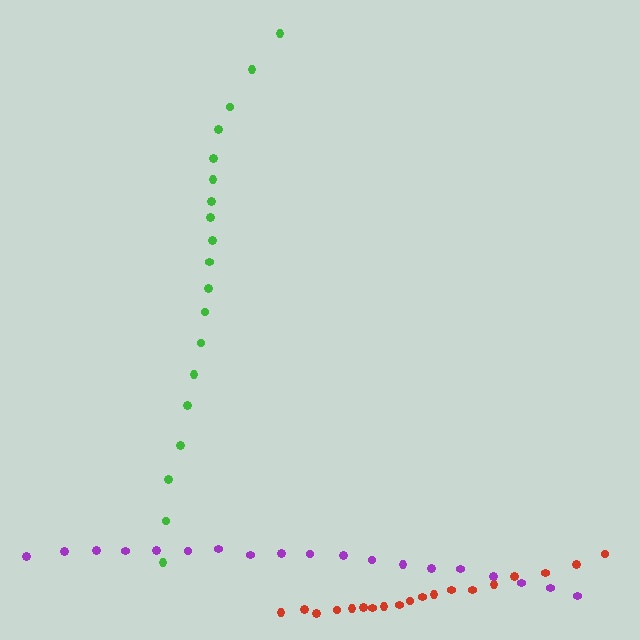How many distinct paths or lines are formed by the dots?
There are 3 distinct paths.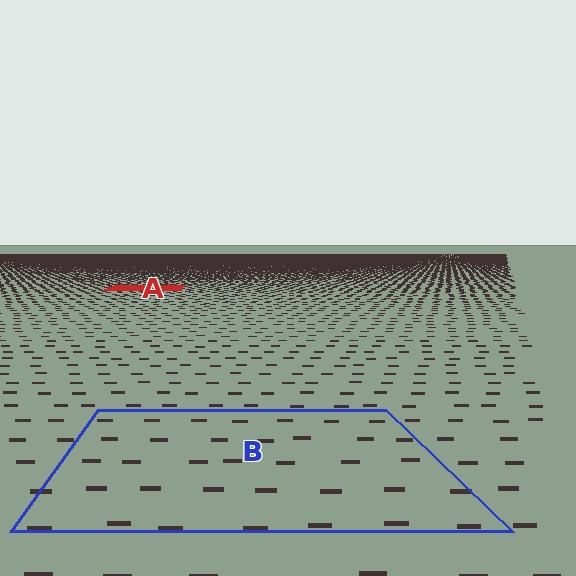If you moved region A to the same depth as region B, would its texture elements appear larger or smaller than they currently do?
They would appear larger. At a closer depth, the same texture elements are projected at a bigger on-screen size.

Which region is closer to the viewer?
Region B is closer. The texture elements there are larger and more spread out.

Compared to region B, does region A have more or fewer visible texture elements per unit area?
Region A has more texture elements per unit area — they are packed more densely because it is farther away.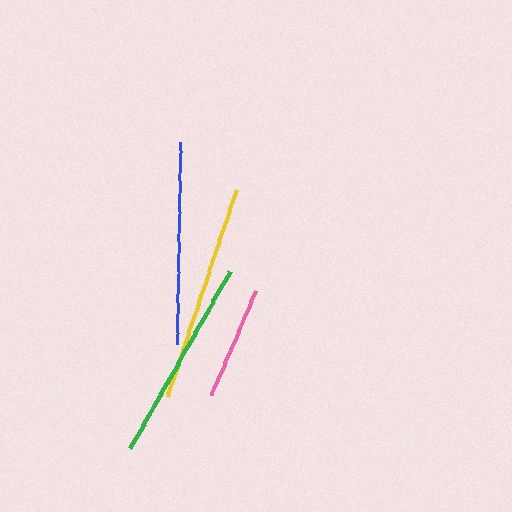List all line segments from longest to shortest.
From longest to shortest: yellow, green, blue, pink.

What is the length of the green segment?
The green segment is approximately 203 pixels long.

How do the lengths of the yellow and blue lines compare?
The yellow and blue lines are approximately the same length.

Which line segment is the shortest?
The pink line is the shortest at approximately 114 pixels.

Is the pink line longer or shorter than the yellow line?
The yellow line is longer than the pink line.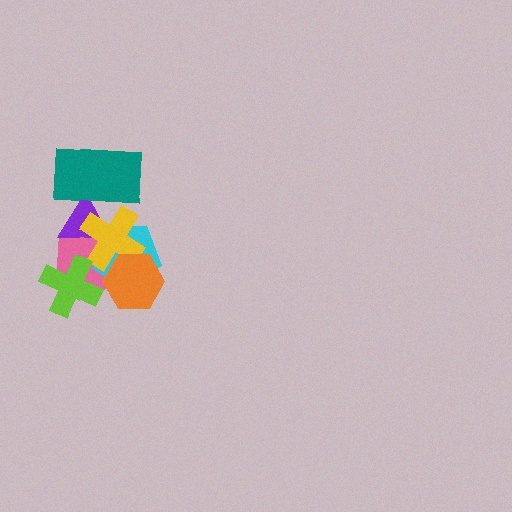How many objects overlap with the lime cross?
1 object overlaps with the lime cross.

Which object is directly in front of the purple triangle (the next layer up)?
The cyan pentagon is directly in front of the purple triangle.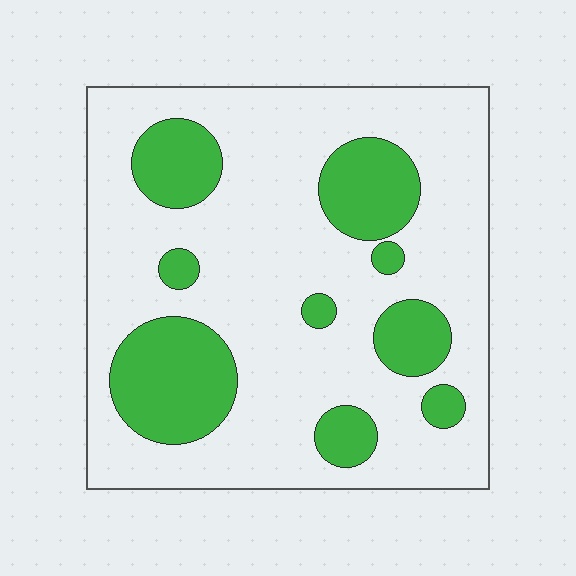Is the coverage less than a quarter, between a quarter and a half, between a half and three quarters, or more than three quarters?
Between a quarter and a half.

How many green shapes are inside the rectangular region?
9.